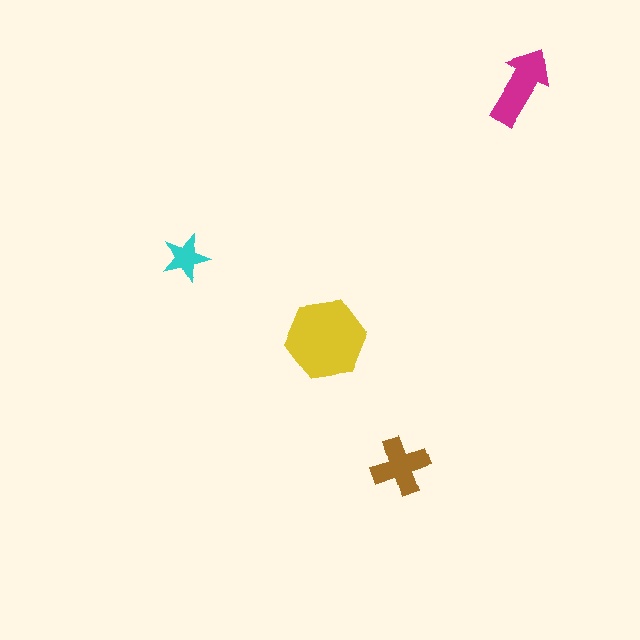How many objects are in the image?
There are 4 objects in the image.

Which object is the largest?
The yellow hexagon.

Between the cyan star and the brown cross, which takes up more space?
The brown cross.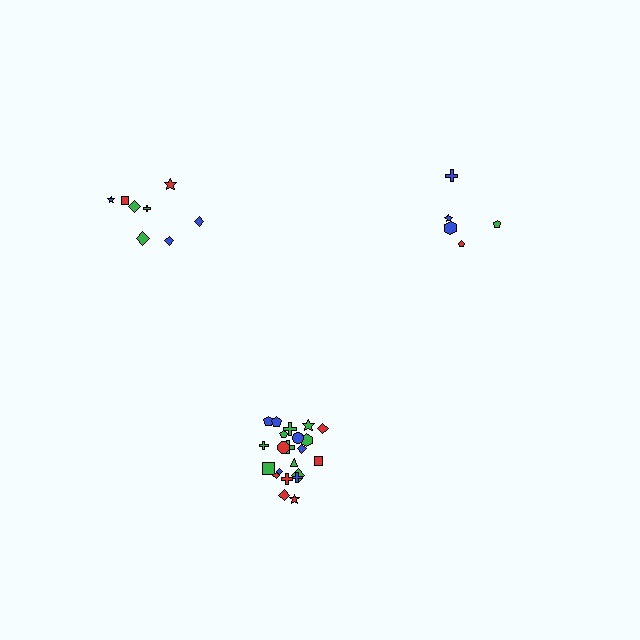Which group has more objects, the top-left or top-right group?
The top-left group.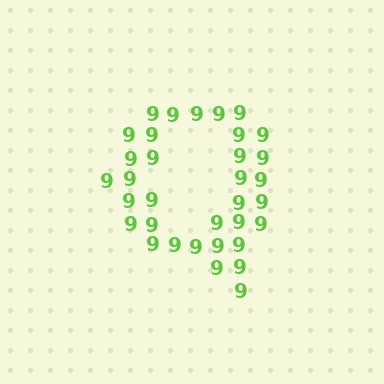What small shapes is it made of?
It is made of small digit 9's.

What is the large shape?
The large shape is the letter Q.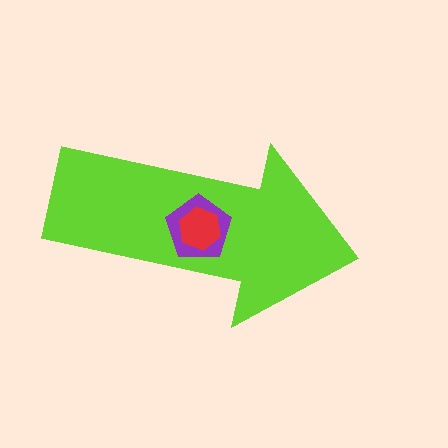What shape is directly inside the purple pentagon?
The red hexagon.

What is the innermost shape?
The red hexagon.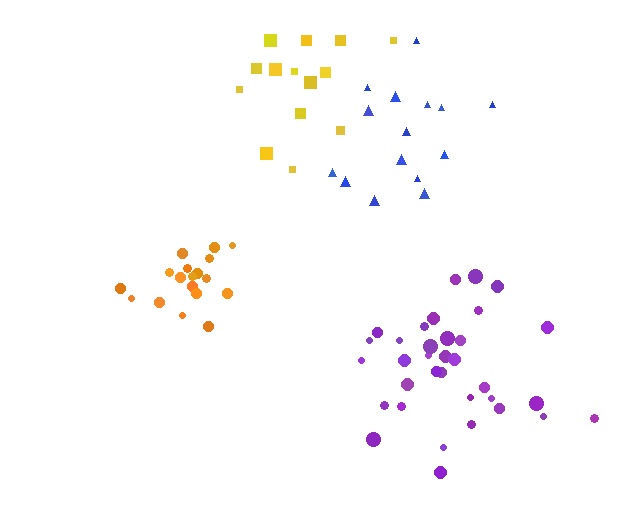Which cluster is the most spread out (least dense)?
Yellow.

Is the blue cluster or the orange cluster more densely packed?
Orange.